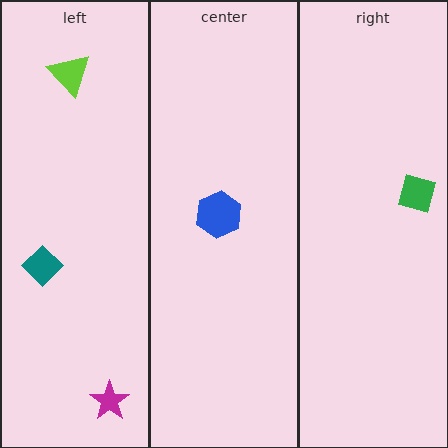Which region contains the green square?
The right region.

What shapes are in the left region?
The teal diamond, the magenta star, the lime triangle.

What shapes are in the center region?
The blue hexagon.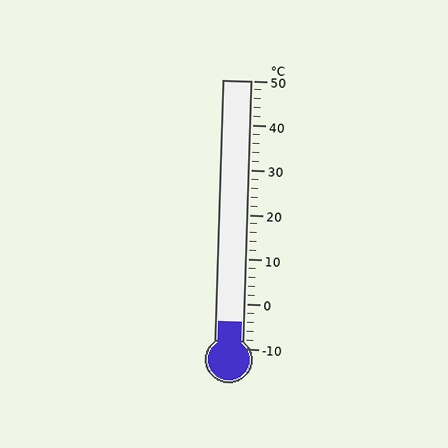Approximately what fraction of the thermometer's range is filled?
The thermometer is filled to approximately 10% of its range.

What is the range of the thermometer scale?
The thermometer scale ranges from -10°C to 50°C.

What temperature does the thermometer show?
The thermometer shows approximately -4°C.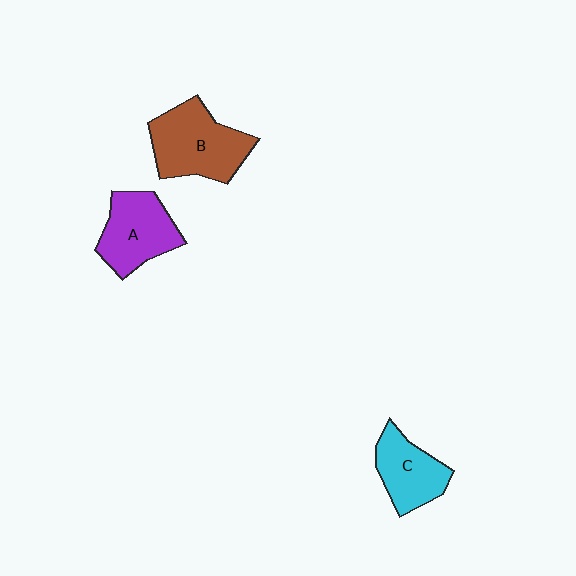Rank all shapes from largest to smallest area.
From largest to smallest: B (brown), A (purple), C (cyan).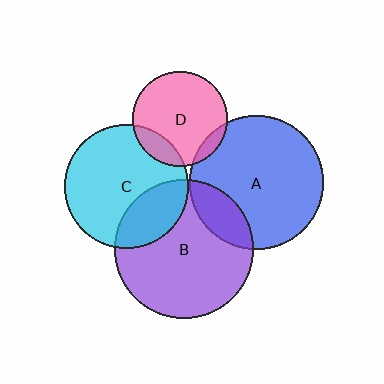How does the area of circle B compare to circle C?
Approximately 1.3 times.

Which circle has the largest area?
Circle B (purple).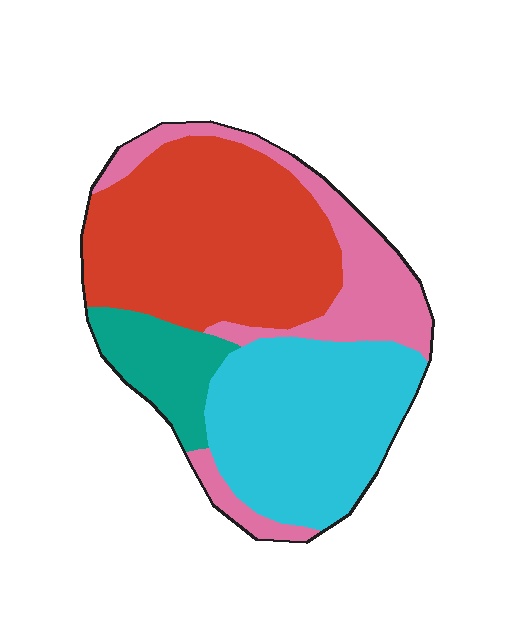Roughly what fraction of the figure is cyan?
Cyan covers around 30% of the figure.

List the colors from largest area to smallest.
From largest to smallest: red, cyan, pink, teal.